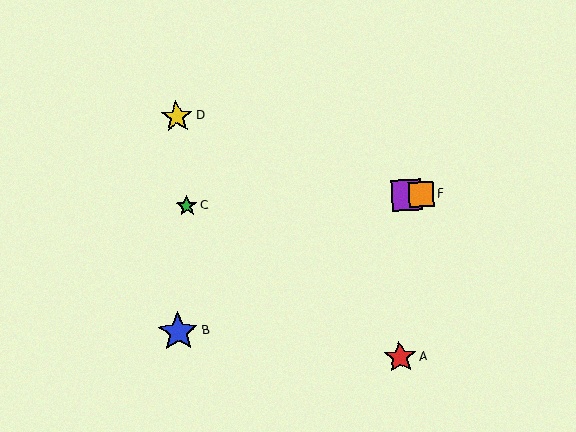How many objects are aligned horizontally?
3 objects (C, E, F) are aligned horizontally.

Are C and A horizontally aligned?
No, C is at y≈206 and A is at y≈357.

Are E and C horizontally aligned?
Yes, both are at y≈195.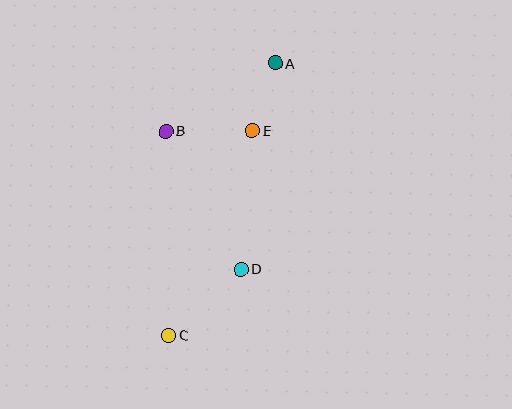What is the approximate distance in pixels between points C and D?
The distance between C and D is approximately 98 pixels.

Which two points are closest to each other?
Points A and E are closest to each other.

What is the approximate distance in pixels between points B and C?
The distance between B and C is approximately 204 pixels.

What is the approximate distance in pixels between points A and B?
The distance between A and B is approximately 129 pixels.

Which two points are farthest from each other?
Points A and C are farthest from each other.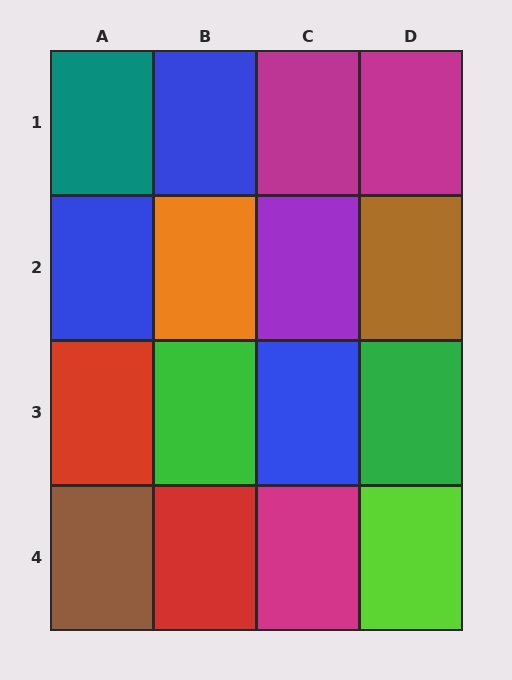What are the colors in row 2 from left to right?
Blue, orange, purple, brown.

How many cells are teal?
1 cell is teal.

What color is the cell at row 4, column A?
Brown.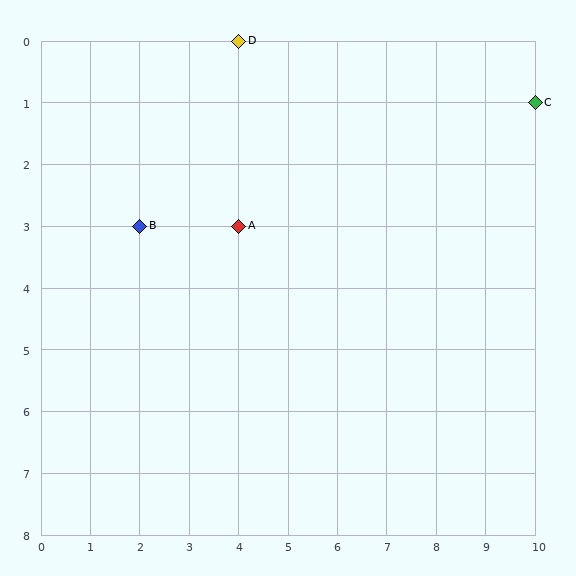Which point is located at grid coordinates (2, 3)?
Point B is at (2, 3).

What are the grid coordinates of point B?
Point B is at grid coordinates (2, 3).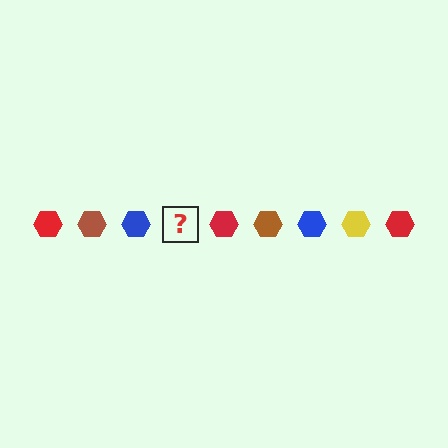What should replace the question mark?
The question mark should be replaced with a yellow hexagon.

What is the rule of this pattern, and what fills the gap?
The rule is that the pattern cycles through red, brown, blue, yellow hexagons. The gap should be filled with a yellow hexagon.